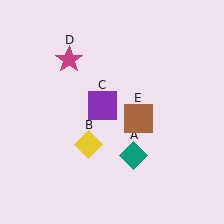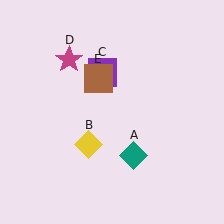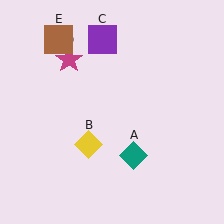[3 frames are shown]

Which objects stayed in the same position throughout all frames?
Teal diamond (object A) and yellow diamond (object B) and magenta star (object D) remained stationary.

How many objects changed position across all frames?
2 objects changed position: purple square (object C), brown square (object E).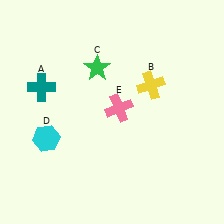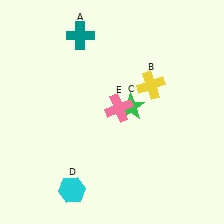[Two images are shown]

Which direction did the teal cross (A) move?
The teal cross (A) moved up.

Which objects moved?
The objects that moved are: the teal cross (A), the green star (C), the cyan hexagon (D).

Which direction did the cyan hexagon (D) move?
The cyan hexagon (D) moved down.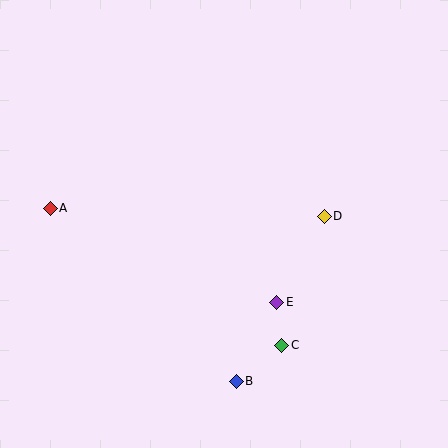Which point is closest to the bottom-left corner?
Point A is closest to the bottom-left corner.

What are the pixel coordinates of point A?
Point A is at (50, 208).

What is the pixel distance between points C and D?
The distance between C and D is 136 pixels.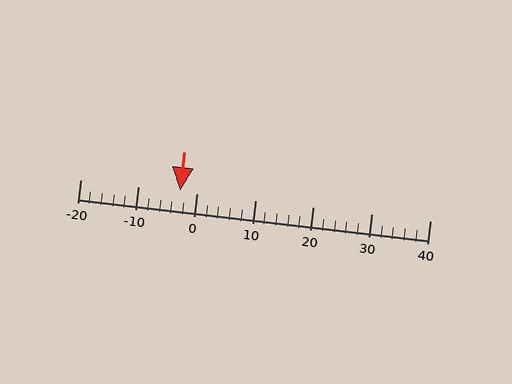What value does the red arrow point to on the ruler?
The red arrow points to approximately -3.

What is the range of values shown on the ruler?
The ruler shows values from -20 to 40.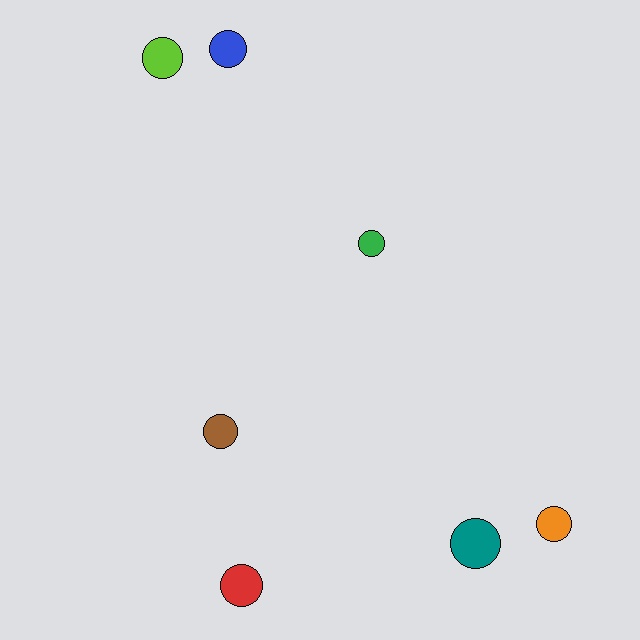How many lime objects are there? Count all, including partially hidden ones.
There is 1 lime object.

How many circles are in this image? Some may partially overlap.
There are 7 circles.